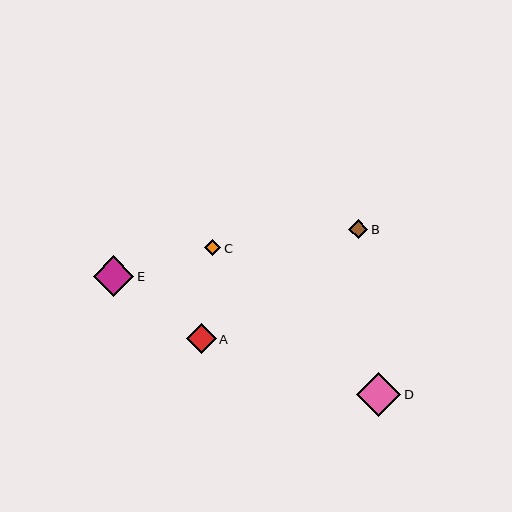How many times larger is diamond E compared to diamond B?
Diamond E is approximately 2.1 times the size of diamond B.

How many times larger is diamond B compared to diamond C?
Diamond B is approximately 1.2 times the size of diamond C.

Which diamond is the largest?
Diamond D is the largest with a size of approximately 44 pixels.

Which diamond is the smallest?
Diamond C is the smallest with a size of approximately 16 pixels.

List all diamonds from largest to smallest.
From largest to smallest: D, E, A, B, C.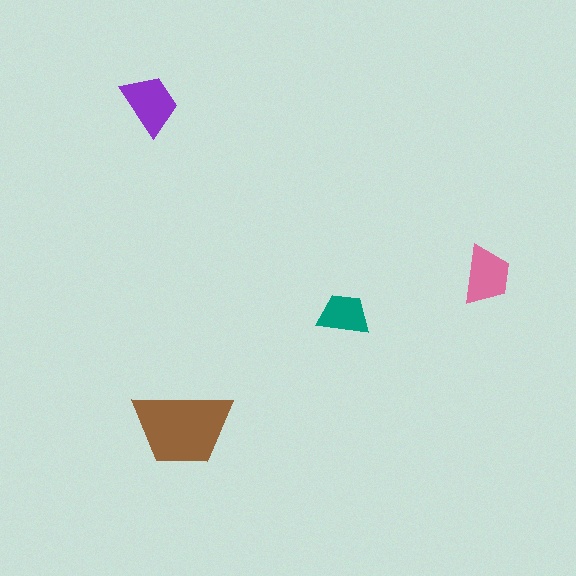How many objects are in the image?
There are 4 objects in the image.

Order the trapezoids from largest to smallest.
the brown one, the purple one, the pink one, the teal one.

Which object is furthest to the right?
The pink trapezoid is rightmost.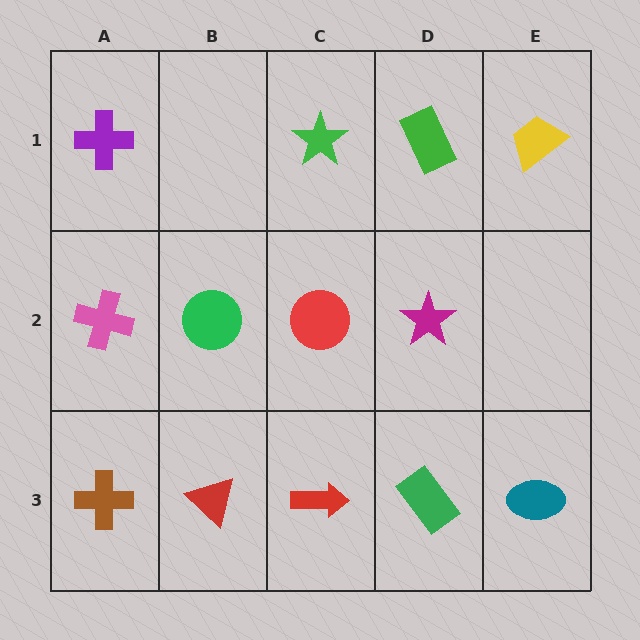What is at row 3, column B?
A red triangle.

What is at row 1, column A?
A purple cross.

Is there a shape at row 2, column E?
No, that cell is empty.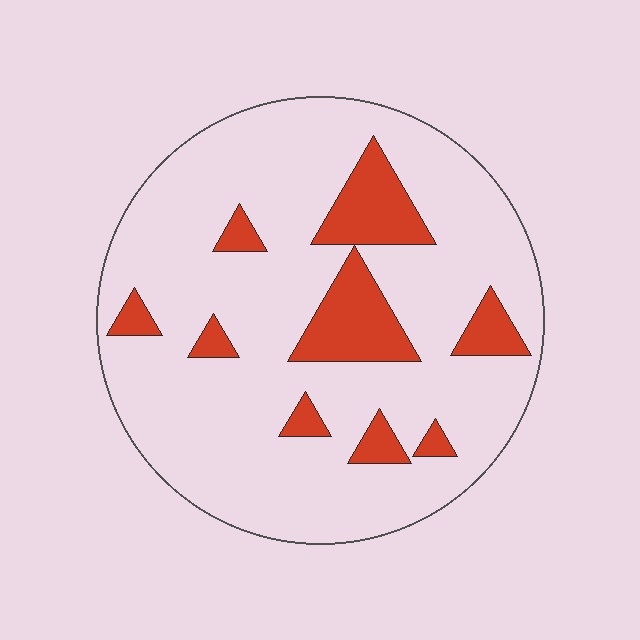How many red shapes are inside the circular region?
9.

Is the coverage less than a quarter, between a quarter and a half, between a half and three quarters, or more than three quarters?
Less than a quarter.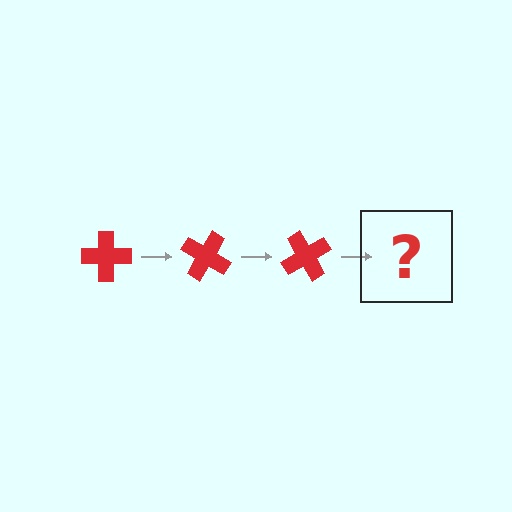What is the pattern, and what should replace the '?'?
The pattern is that the cross rotates 30 degrees each step. The '?' should be a red cross rotated 90 degrees.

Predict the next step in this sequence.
The next step is a red cross rotated 90 degrees.